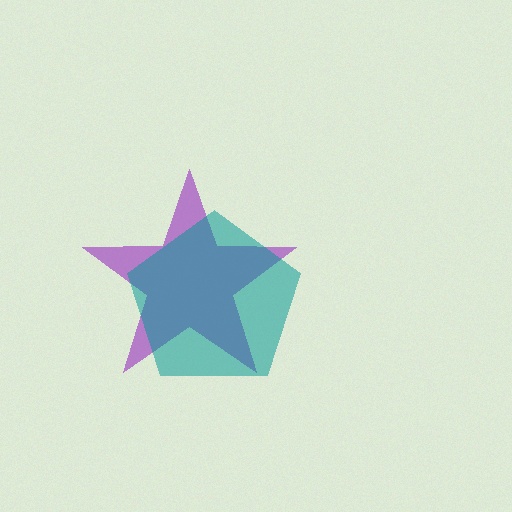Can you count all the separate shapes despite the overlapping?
Yes, there are 2 separate shapes.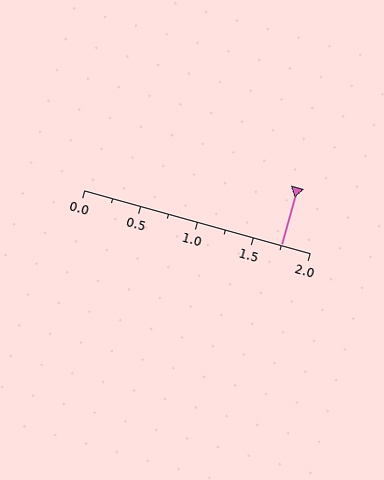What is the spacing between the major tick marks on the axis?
The major ticks are spaced 0.5 apart.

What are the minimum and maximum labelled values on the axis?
The axis runs from 0.0 to 2.0.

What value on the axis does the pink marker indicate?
The marker indicates approximately 1.75.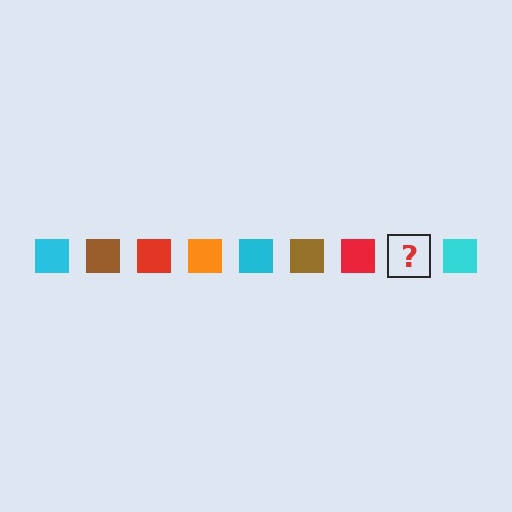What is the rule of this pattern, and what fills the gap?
The rule is that the pattern cycles through cyan, brown, red, orange squares. The gap should be filled with an orange square.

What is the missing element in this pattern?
The missing element is an orange square.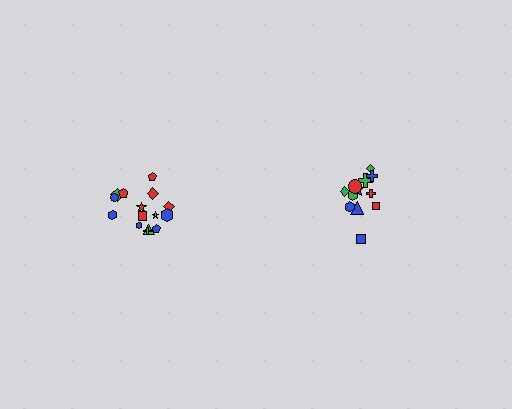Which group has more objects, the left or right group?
The left group.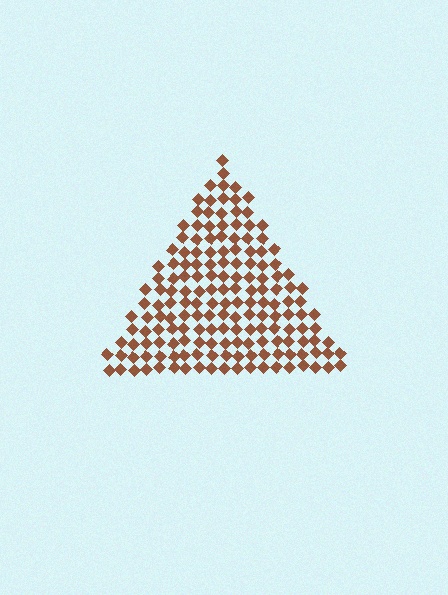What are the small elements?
The small elements are diamonds.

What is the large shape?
The large shape is a triangle.